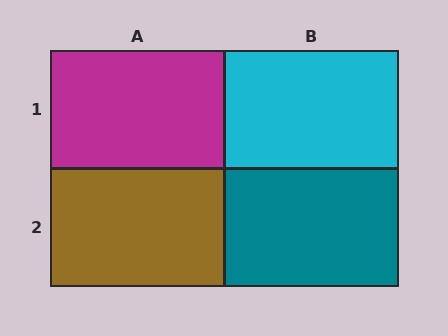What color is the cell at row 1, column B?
Cyan.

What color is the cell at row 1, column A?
Magenta.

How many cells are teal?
1 cell is teal.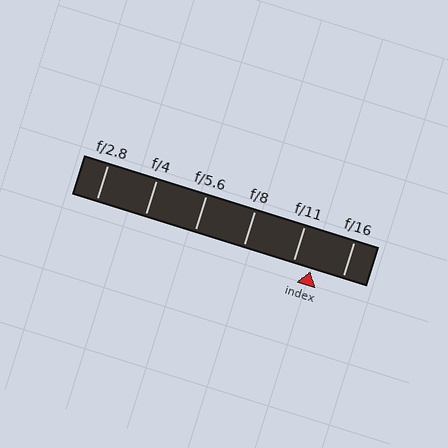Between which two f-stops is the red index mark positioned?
The index mark is between f/11 and f/16.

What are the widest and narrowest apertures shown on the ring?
The widest aperture shown is f/2.8 and the narrowest is f/16.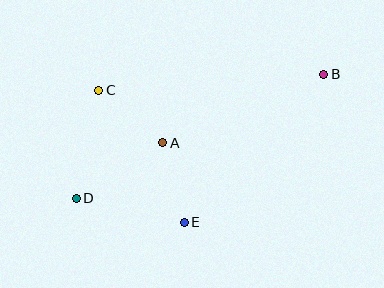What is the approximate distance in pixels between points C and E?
The distance between C and E is approximately 157 pixels.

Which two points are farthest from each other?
Points B and D are farthest from each other.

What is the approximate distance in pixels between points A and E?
The distance between A and E is approximately 83 pixels.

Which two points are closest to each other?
Points A and C are closest to each other.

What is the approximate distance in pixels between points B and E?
The distance between B and E is approximately 204 pixels.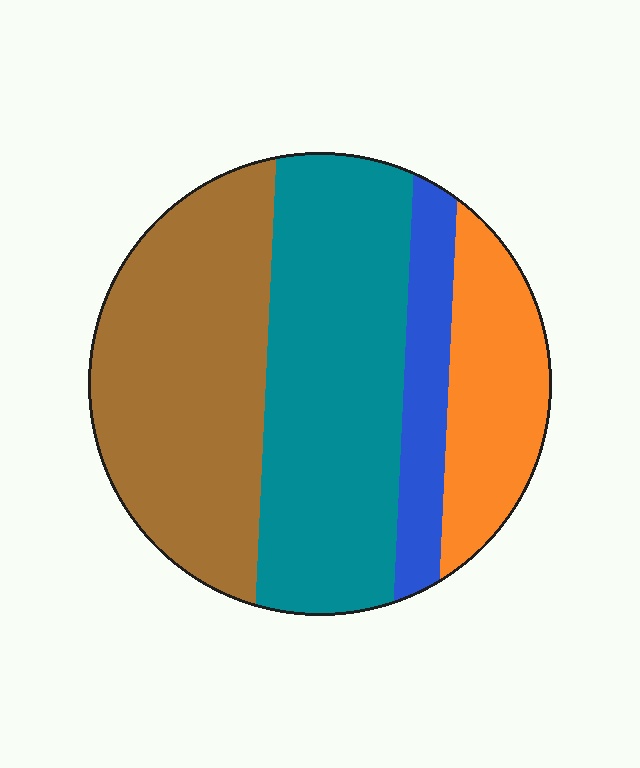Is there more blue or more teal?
Teal.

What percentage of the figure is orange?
Orange takes up less than a quarter of the figure.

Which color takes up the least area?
Blue, at roughly 10%.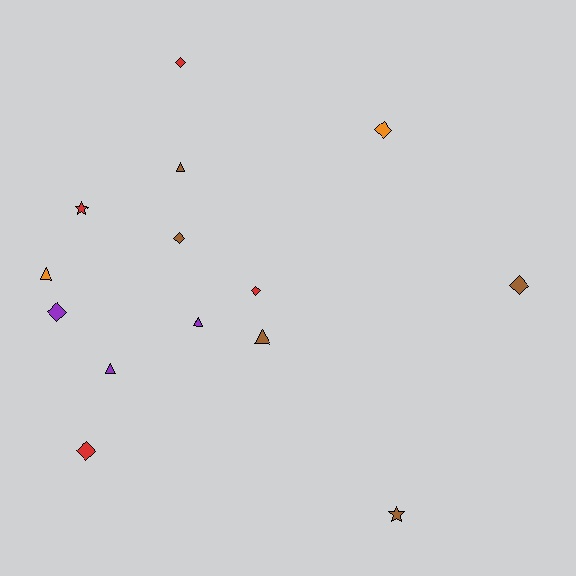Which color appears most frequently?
Brown, with 5 objects.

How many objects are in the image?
There are 14 objects.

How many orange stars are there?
There are no orange stars.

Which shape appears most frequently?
Diamond, with 7 objects.